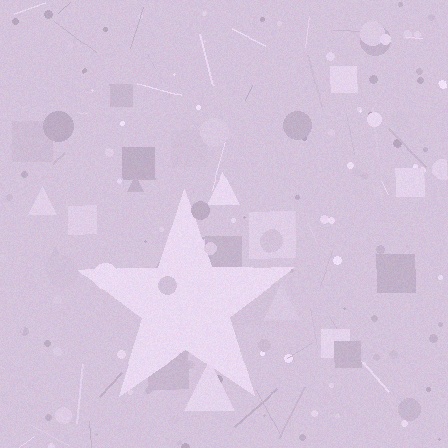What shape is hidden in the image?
A star is hidden in the image.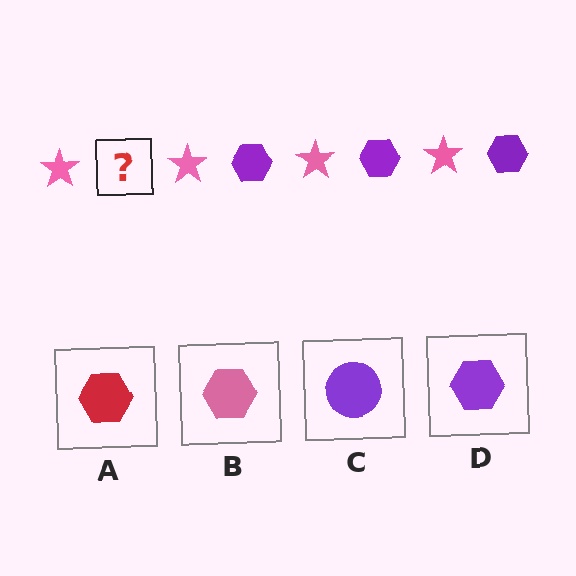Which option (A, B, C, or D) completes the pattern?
D.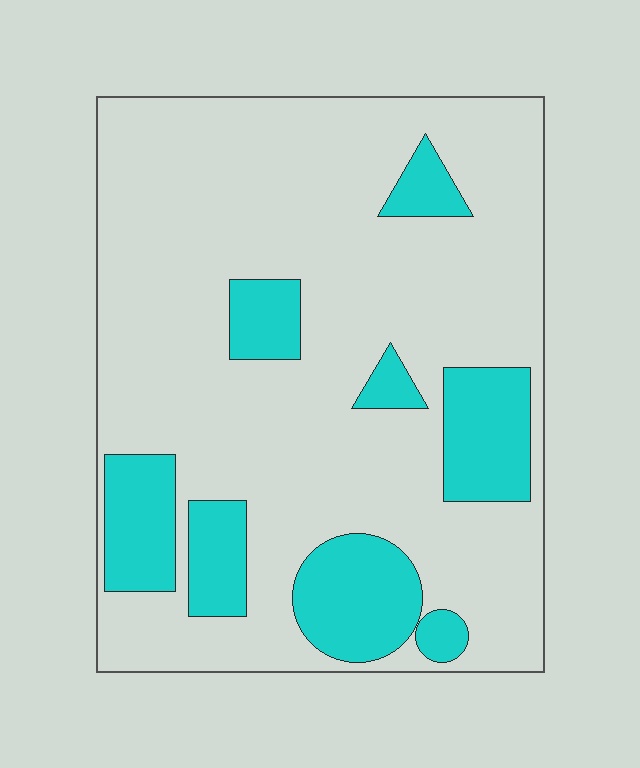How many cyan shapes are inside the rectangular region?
8.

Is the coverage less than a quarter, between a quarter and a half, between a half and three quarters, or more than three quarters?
Less than a quarter.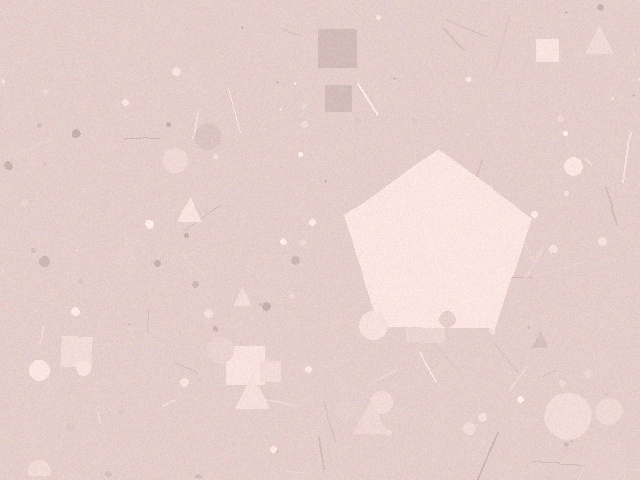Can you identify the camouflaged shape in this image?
The camouflaged shape is a pentagon.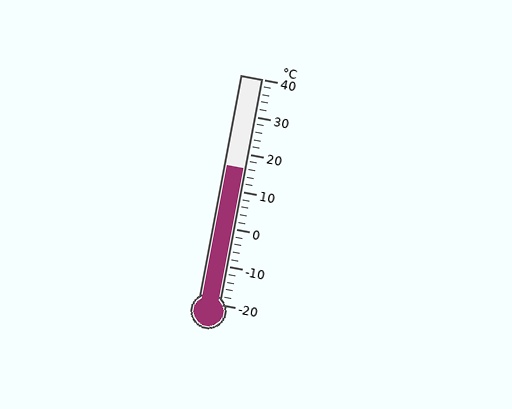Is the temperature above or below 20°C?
The temperature is below 20°C.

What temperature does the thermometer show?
The thermometer shows approximately 16°C.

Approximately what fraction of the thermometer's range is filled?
The thermometer is filled to approximately 60% of its range.